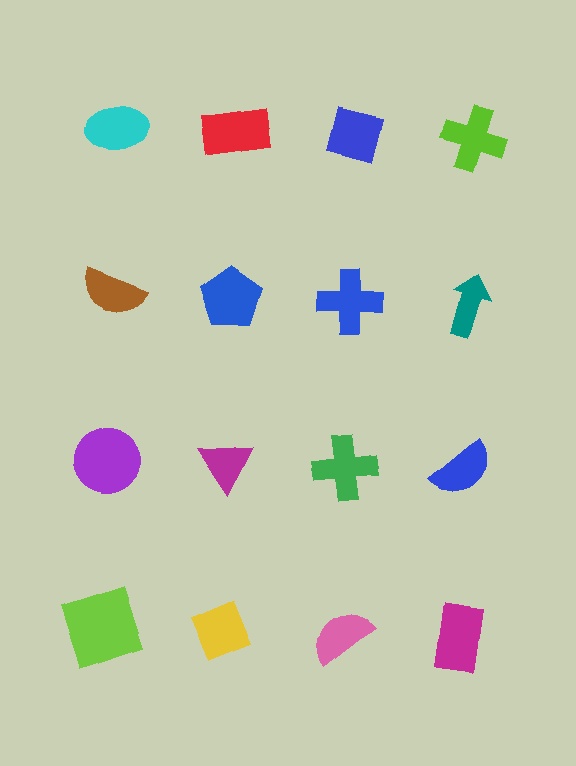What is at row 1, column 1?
A cyan ellipse.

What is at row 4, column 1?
A lime square.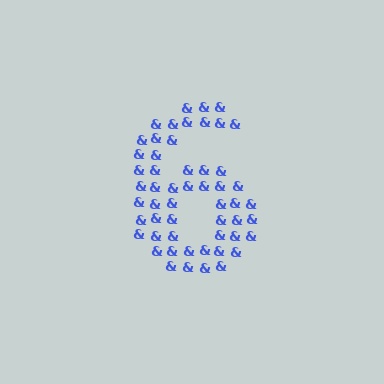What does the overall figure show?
The overall figure shows the digit 6.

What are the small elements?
The small elements are ampersands.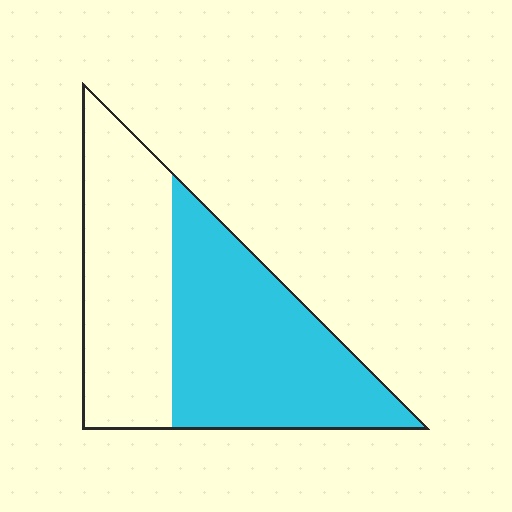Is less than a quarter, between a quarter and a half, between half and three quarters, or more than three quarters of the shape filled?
Between half and three quarters.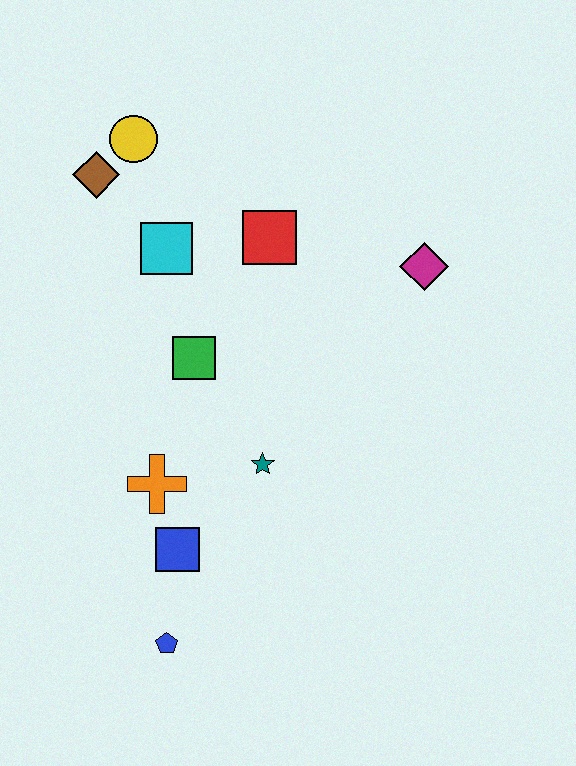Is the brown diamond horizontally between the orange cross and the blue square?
No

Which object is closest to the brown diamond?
The yellow circle is closest to the brown diamond.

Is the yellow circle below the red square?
No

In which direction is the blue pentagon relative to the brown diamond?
The blue pentagon is below the brown diamond.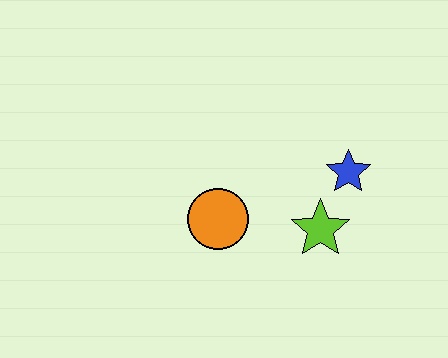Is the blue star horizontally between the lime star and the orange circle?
No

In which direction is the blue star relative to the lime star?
The blue star is above the lime star.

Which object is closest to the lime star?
The blue star is closest to the lime star.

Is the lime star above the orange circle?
No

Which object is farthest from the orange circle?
The blue star is farthest from the orange circle.